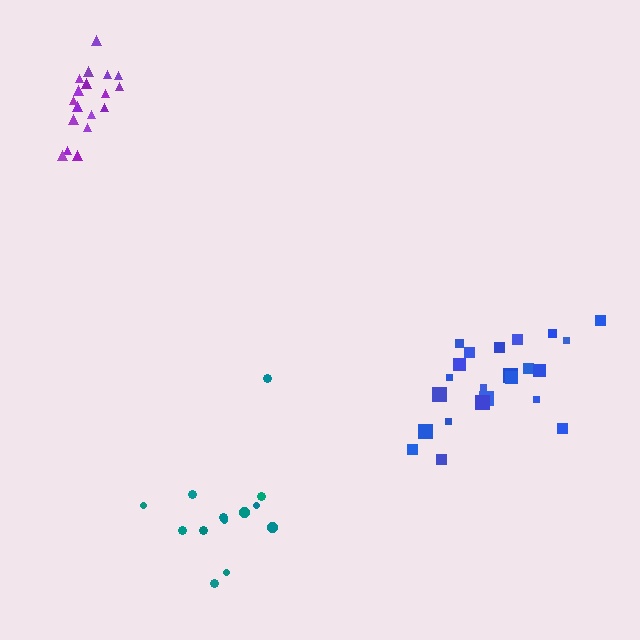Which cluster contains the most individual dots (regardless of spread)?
Blue (23).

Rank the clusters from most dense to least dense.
purple, blue, teal.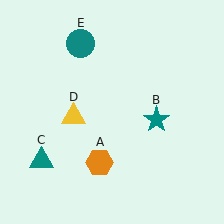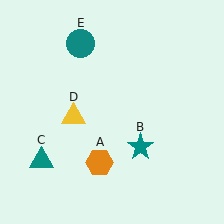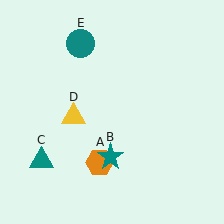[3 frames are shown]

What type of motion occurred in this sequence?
The teal star (object B) rotated clockwise around the center of the scene.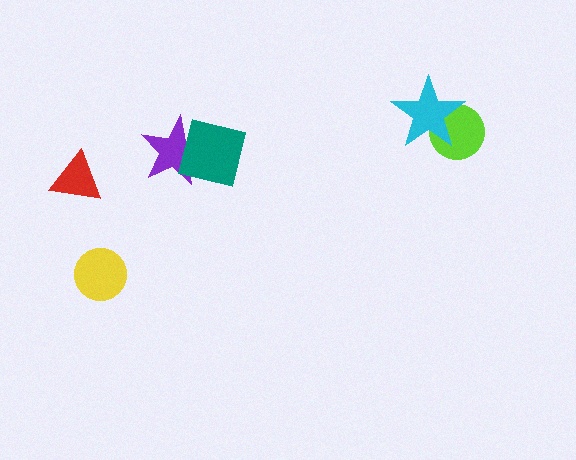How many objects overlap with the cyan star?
1 object overlaps with the cyan star.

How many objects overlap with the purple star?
1 object overlaps with the purple star.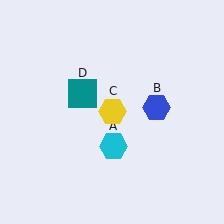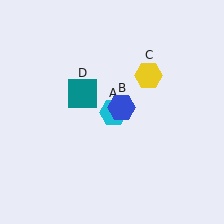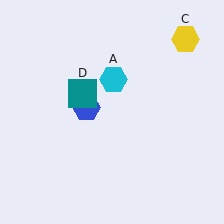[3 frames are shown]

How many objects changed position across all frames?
3 objects changed position: cyan hexagon (object A), blue hexagon (object B), yellow hexagon (object C).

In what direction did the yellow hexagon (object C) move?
The yellow hexagon (object C) moved up and to the right.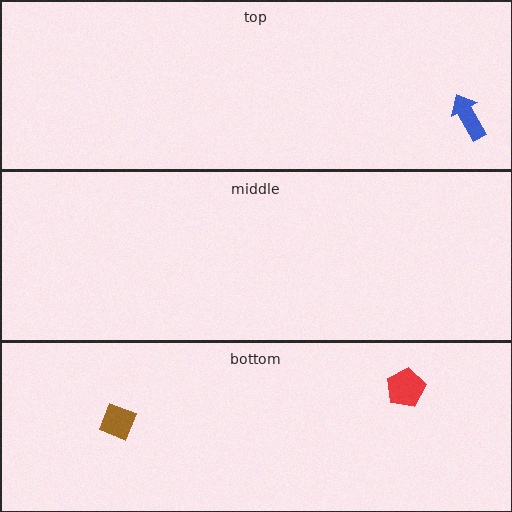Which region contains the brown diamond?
The bottom region.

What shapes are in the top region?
The blue arrow.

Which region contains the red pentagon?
The bottom region.